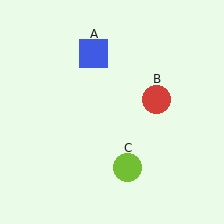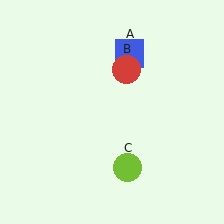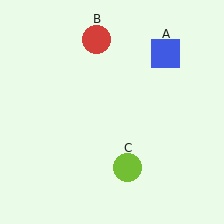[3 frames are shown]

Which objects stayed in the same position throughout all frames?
Lime circle (object C) remained stationary.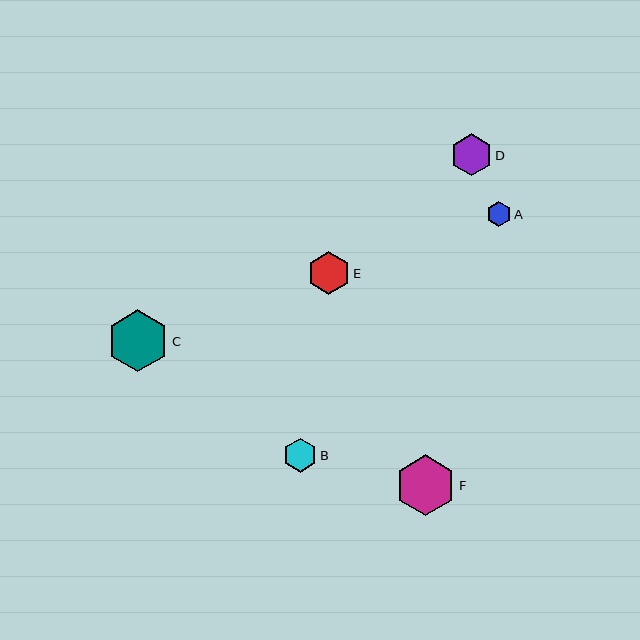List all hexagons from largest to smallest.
From largest to smallest: C, F, E, D, B, A.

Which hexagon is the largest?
Hexagon C is the largest with a size of approximately 62 pixels.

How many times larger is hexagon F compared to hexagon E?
Hexagon F is approximately 1.4 times the size of hexagon E.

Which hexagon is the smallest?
Hexagon A is the smallest with a size of approximately 24 pixels.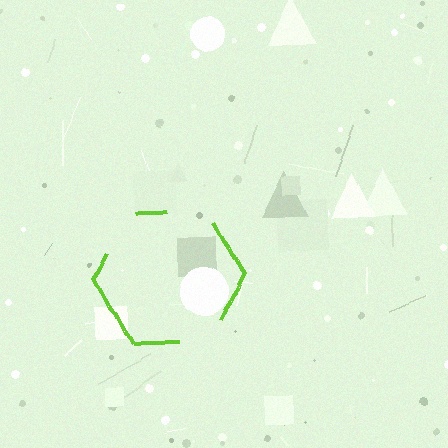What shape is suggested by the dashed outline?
The dashed outline suggests a hexagon.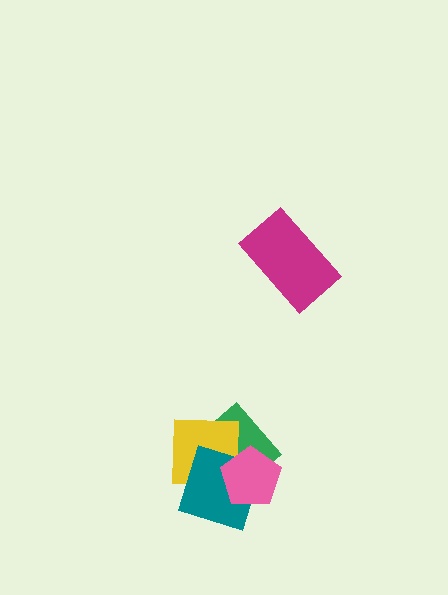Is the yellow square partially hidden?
Yes, it is partially covered by another shape.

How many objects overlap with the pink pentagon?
3 objects overlap with the pink pentagon.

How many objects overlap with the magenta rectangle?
0 objects overlap with the magenta rectangle.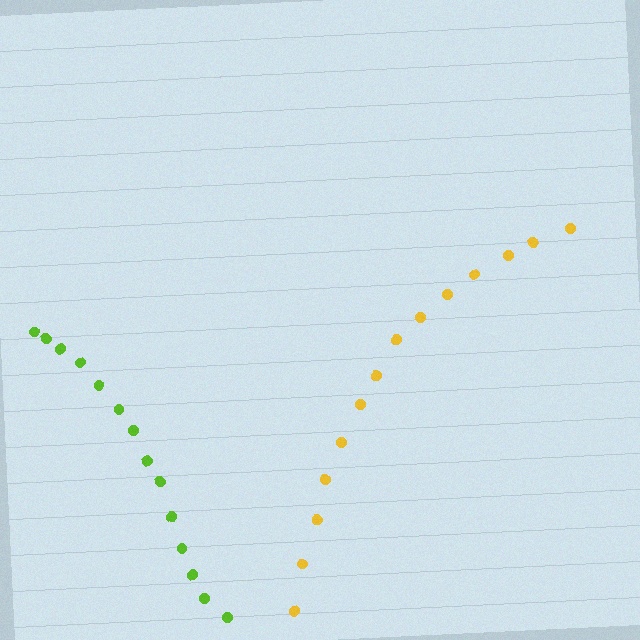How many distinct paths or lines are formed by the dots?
There are 2 distinct paths.